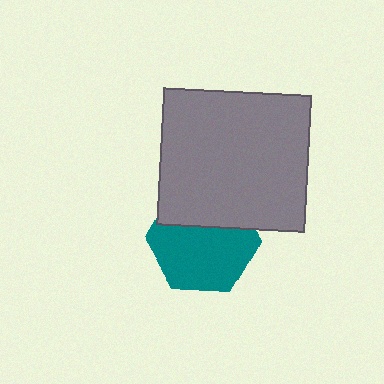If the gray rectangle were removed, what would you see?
You would see the complete teal hexagon.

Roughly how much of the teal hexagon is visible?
About half of it is visible (roughly 64%).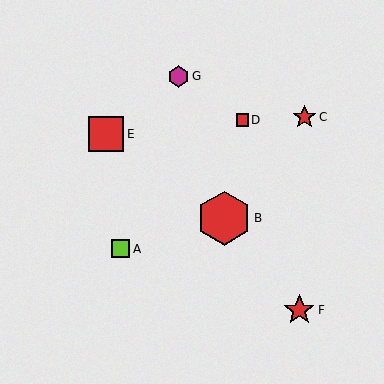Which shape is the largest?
The red hexagon (labeled B) is the largest.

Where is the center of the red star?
The center of the red star is at (299, 310).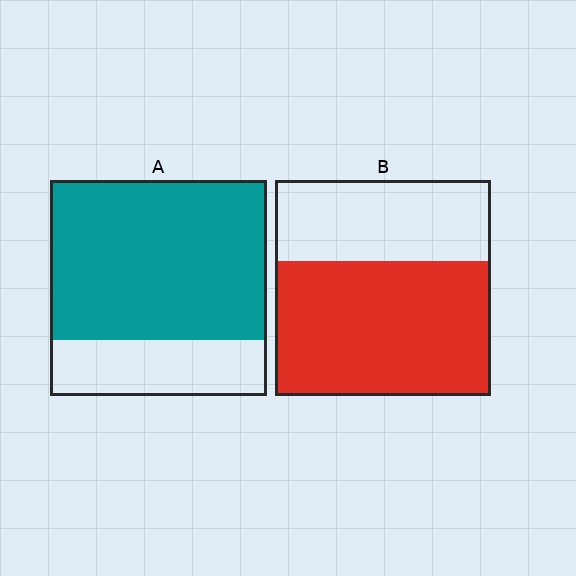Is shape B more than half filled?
Yes.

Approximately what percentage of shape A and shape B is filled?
A is approximately 75% and B is approximately 60%.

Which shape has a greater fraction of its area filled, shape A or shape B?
Shape A.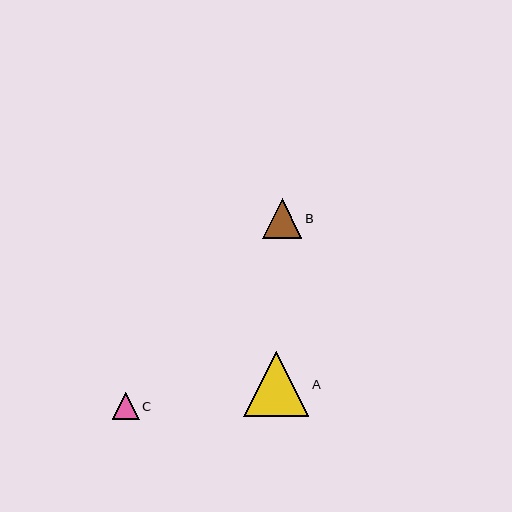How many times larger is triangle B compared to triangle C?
Triangle B is approximately 1.5 times the size of triangle C.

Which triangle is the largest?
Triangle A is the largest with a size of approximately 65 pixels.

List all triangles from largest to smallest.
From largest to smallest: A, B, C.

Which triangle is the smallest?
Triangle C is the smallest with a size of approximately 27 pixels.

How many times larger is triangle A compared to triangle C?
Triangle A is approximately 2.4 times the size of triangle C.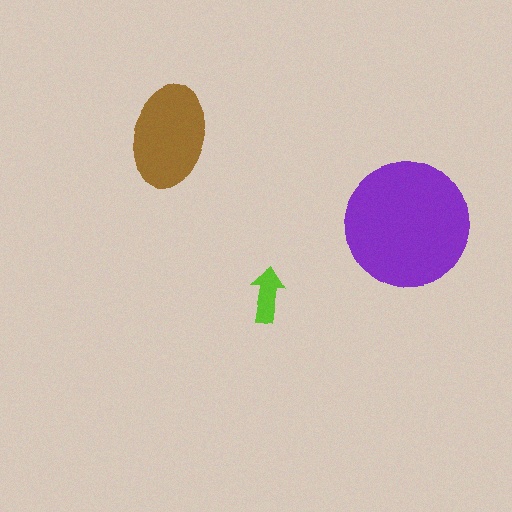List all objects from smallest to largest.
The lime arrow, the brown ellipse, the purple circle.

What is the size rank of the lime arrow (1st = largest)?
3rd.